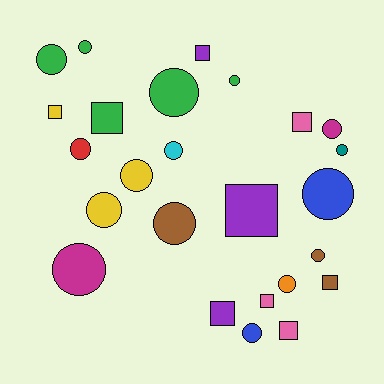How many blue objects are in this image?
There are 2 blue objects.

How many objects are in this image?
There are 25 objects.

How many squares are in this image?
There are 9 squares.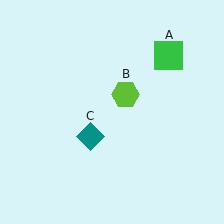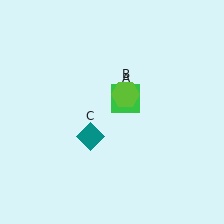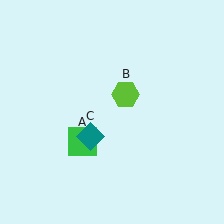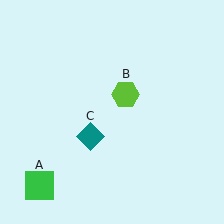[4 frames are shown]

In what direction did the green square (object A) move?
The green square (object A) moved down and to the left.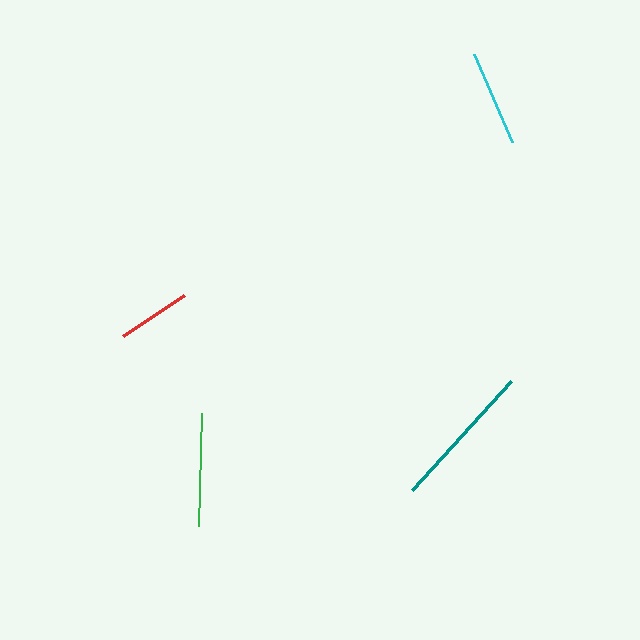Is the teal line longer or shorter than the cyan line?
The teal line is longer than the cyan line.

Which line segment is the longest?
The teal line is the longest at approximately 147 pixels.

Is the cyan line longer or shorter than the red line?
The cyan line is longer than the red line.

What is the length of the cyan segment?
The cyan segment is approximately 96 pixels long.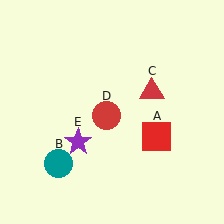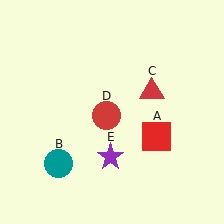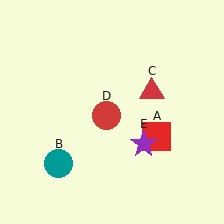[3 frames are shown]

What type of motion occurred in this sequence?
The purple star (object E) rotated counterclockwise around the center of the scene.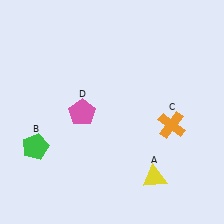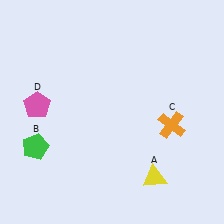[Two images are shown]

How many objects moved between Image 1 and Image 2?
1 object moved between the two images.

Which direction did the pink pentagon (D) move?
The pink pentagon (D) moved left.